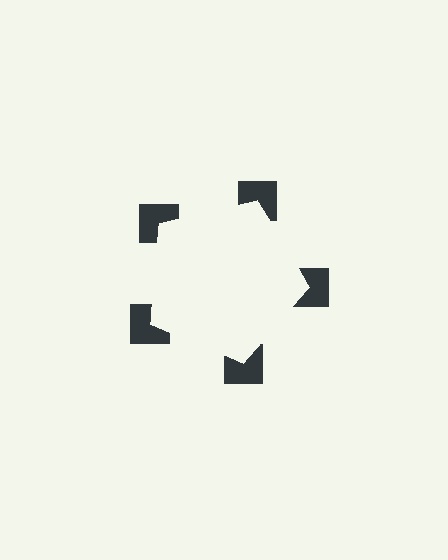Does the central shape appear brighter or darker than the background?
It typically appears slightly brighter than the background, even though no actual brightness change is drawn.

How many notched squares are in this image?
There are 5 — one at each vertex of the illusory pentagon.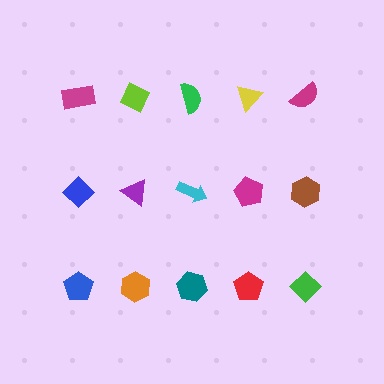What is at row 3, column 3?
A teal hexagon.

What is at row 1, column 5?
A magenta semicircle.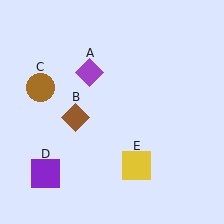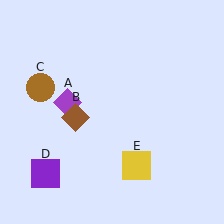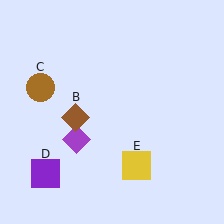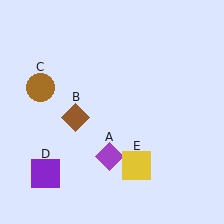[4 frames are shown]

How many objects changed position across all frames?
1 object changed position: purple diamond (object A).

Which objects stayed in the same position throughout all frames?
Brown diamond (object B) and brown circle (object C) and purple square (object D) and yellow square (object E) remained stationary.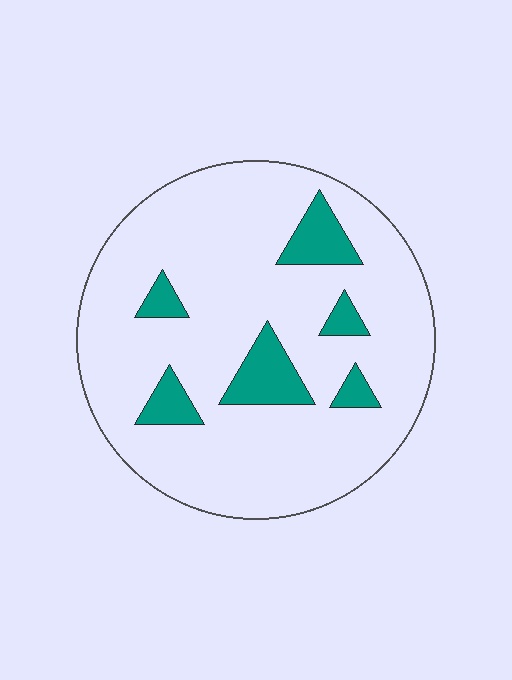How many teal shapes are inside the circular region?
6.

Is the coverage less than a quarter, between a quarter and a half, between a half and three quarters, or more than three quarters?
Less than a quarter.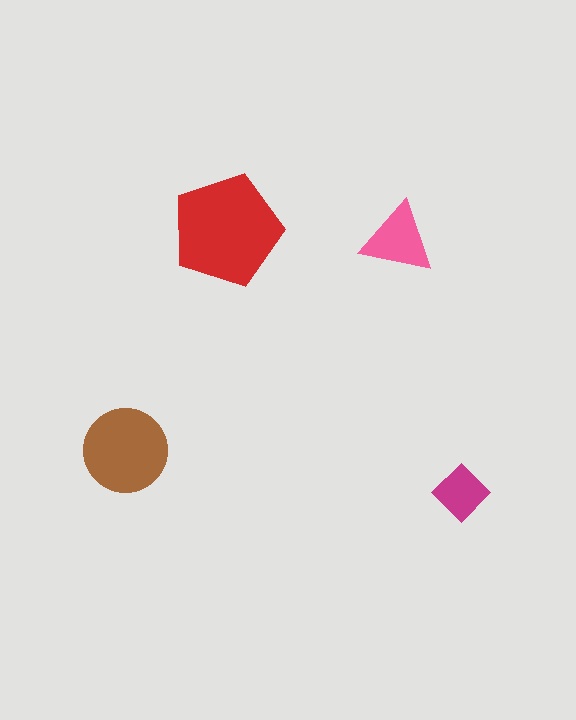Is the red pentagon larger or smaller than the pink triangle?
Larger.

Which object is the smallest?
The magenta diamond.